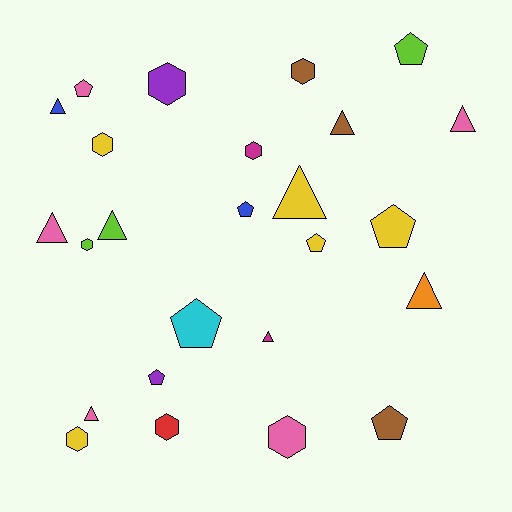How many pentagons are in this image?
There are 8 pentagons.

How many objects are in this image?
There are 25 objects.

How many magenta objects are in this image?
There are 2 magenta objects.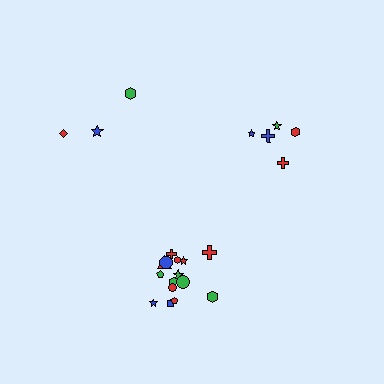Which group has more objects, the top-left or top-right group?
The top-right group.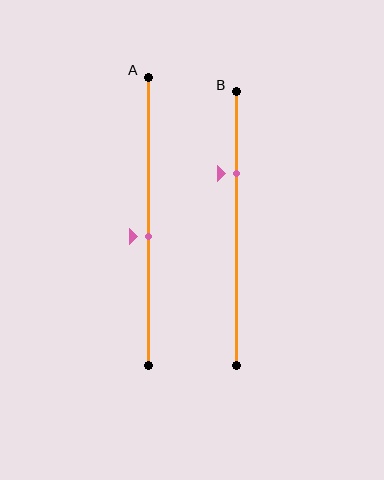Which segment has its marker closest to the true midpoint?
Segment A has its marker closest to the true midpoint.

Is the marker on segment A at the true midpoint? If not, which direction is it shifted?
No, the marker on segment A is shifted downward by about 5% of the segment length.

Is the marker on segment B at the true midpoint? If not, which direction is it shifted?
No, the marker on segment B is shifted upward by about 20% of the segment length.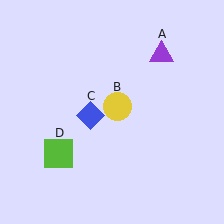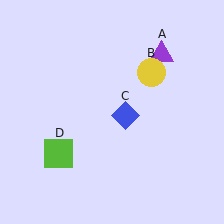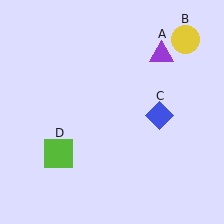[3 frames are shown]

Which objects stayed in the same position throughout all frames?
Purple triangle (object A) and lime square (object D) remained stationary.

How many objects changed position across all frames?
2 objects changed position: yellow circle (object B), blue diamond (object C).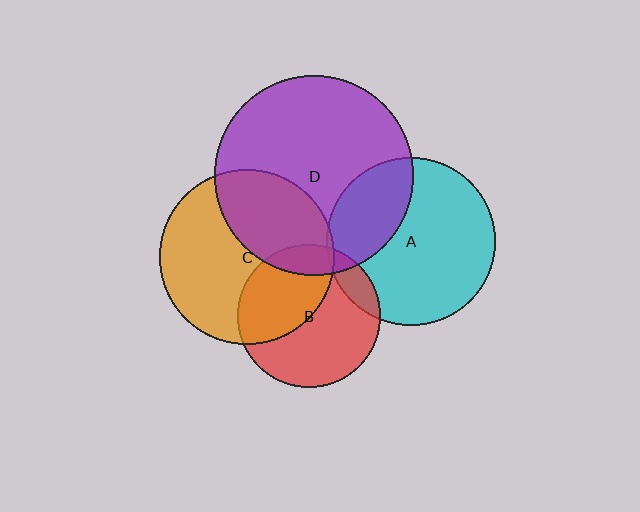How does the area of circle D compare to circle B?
Approximately 1.9 times.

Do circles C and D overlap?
Yes.